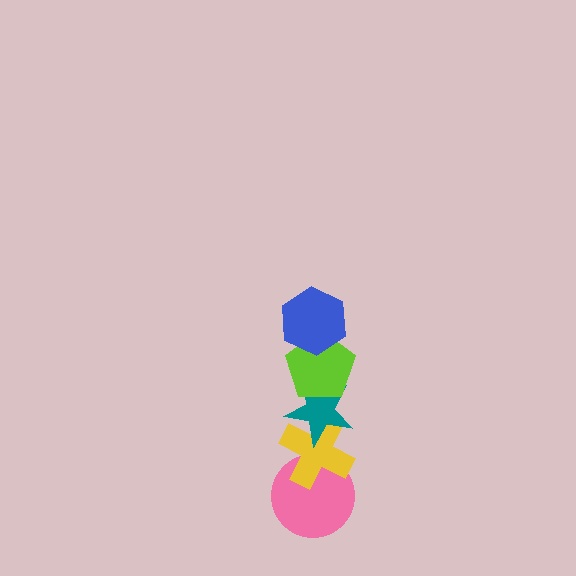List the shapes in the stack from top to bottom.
From top to bottom: the blue hexagon, the lime pentagon, the teal star, the yellow cross, the pink circle.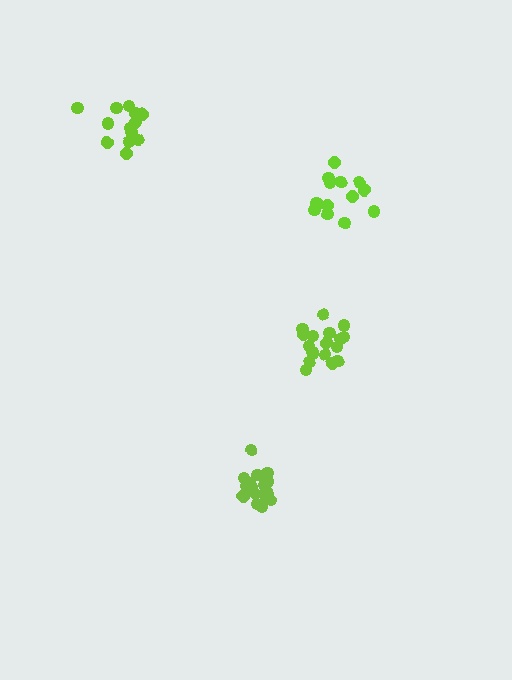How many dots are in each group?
Group 1: 14 dots, Group 2: 18 dots, Group 3: 13 dots, Group 4: 18 dots (63 total).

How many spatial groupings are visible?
There are 4 spatial groupings.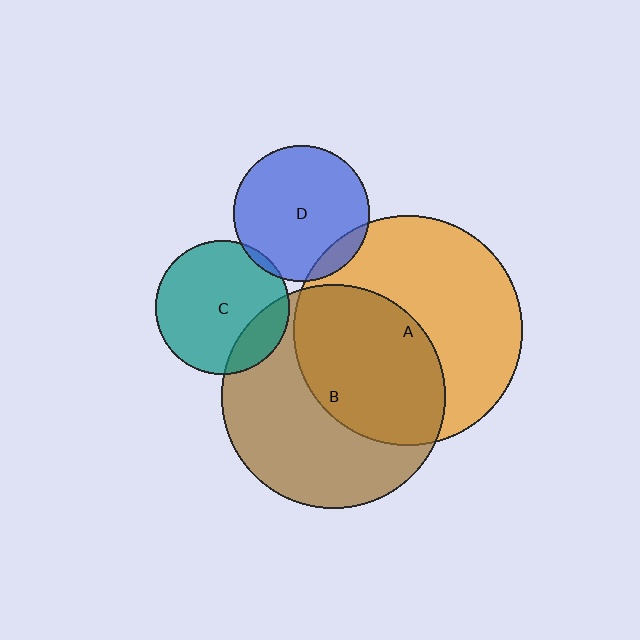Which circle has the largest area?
Circle A (orange).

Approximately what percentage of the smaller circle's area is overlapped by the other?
Approximately 10%.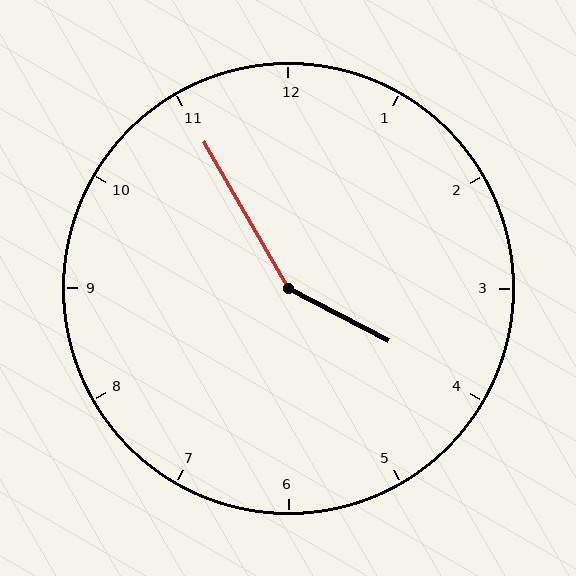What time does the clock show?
3:55.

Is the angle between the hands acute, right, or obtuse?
It is obtuse.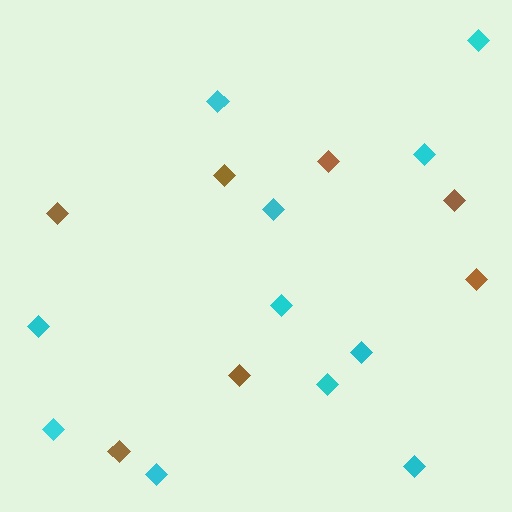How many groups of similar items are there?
There are 2 groups: one group of cyan diamonds (11) and one group of brown diamonds (7).